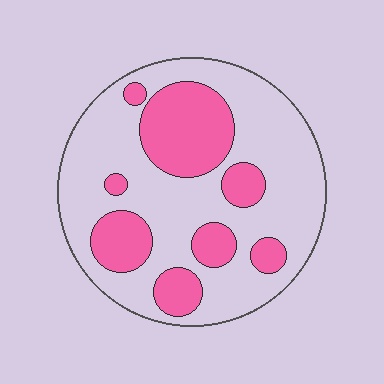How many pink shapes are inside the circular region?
8.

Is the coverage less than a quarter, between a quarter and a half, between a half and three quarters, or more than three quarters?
Between a quarter and a half.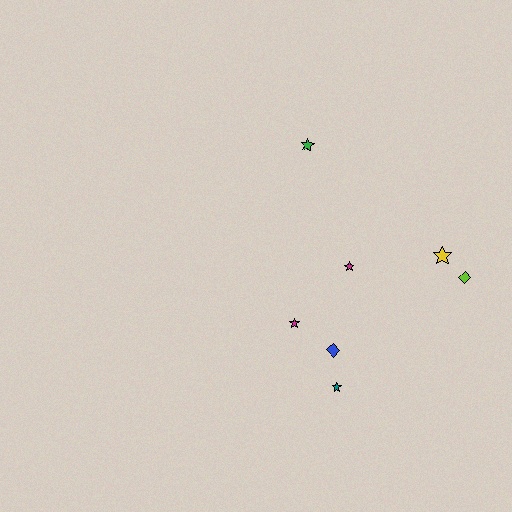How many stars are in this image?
There are 5 stars.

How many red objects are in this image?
There are no red objects.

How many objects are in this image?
There are 7 objects.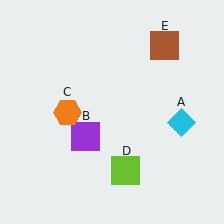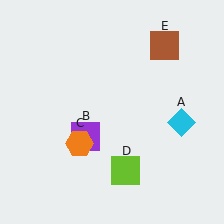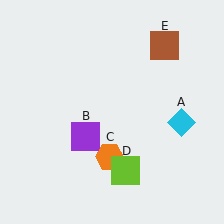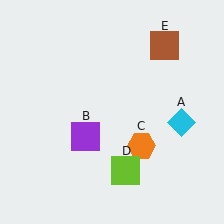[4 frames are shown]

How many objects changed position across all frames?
1 object changed position: orange hexagon (object C).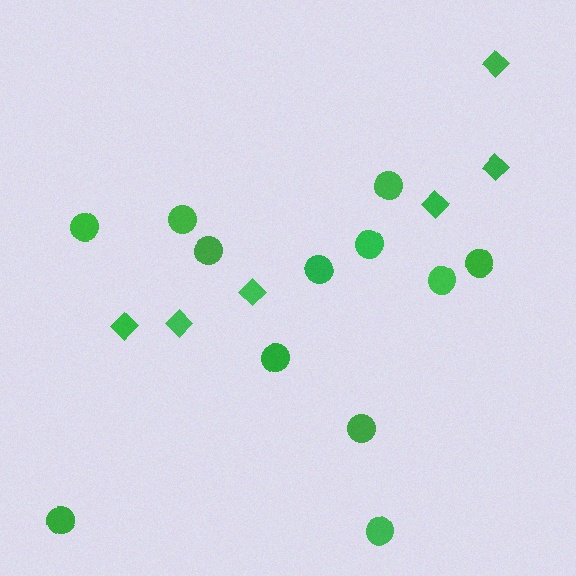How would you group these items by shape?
There are 2 groups: one group of diamonds (6) and one group of circles (12).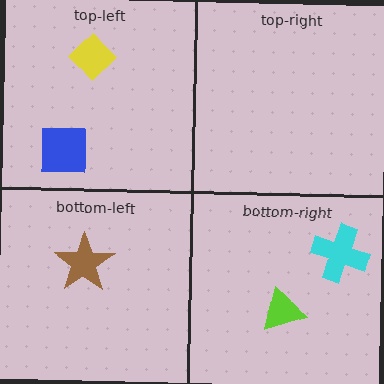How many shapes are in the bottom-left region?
1.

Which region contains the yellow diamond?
The top-left region.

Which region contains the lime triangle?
The bottom-right region.